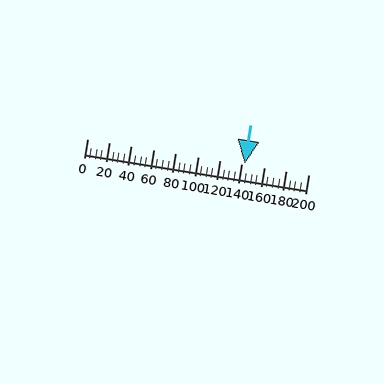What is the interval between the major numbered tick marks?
The major tick marks are spaced 20 units apart.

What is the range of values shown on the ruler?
The ruler shows values from 0 to 200.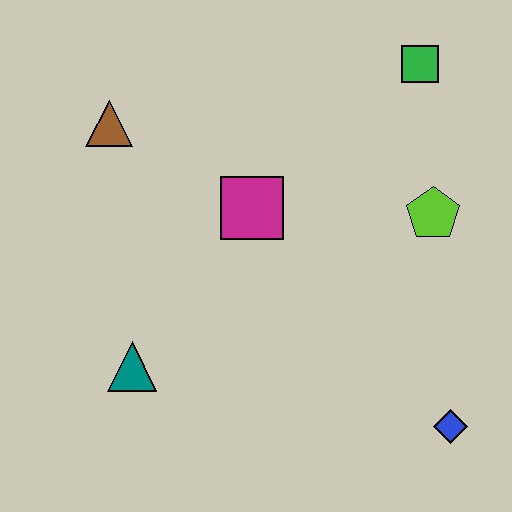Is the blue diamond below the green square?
Yes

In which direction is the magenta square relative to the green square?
The magenta square is to the left of the green square.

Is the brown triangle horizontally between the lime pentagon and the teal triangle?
No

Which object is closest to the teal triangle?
The magenta square is closest to the teal triangle.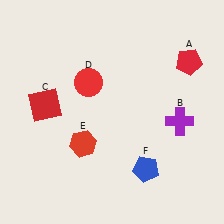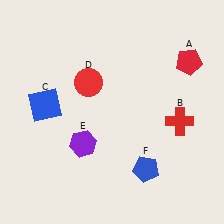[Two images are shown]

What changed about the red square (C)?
In Image 1, C is red. In Image 2, it changed to blue.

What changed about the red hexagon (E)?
In Image 1, E is red. In Image 2, it changed to purple.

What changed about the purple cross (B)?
In Image 1, B is purple. In Image 2, it changed to red.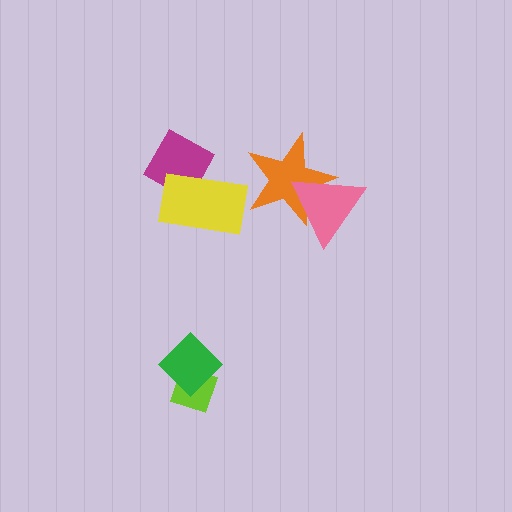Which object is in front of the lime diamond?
The green diamond is in front of the lime diamond.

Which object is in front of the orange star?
The pink triangle is in front of the orange star.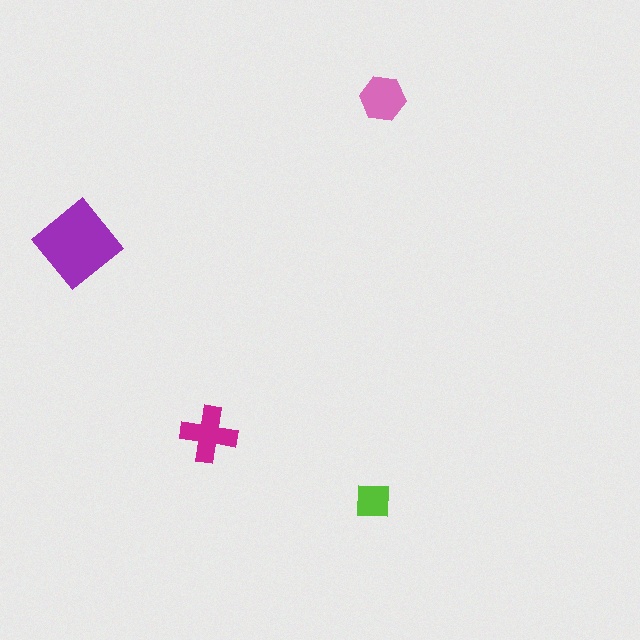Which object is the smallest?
The lime square.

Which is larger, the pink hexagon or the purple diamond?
The purple diamond.